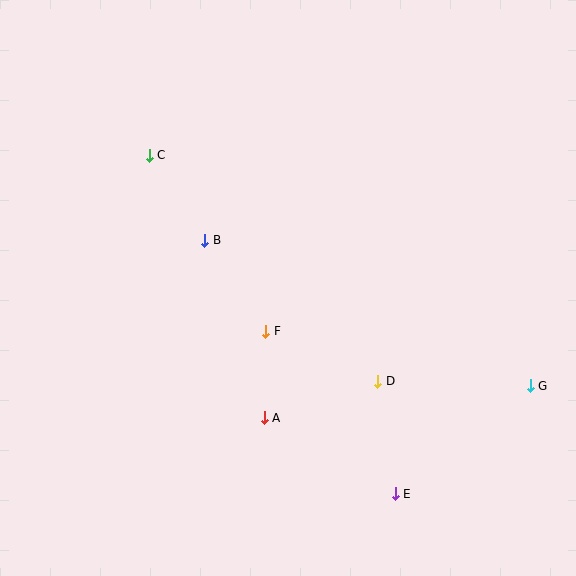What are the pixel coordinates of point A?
Point A is at (264, 418).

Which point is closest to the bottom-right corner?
Point G is closest to the bottom-right corner.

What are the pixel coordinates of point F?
Point F is at (266, 331).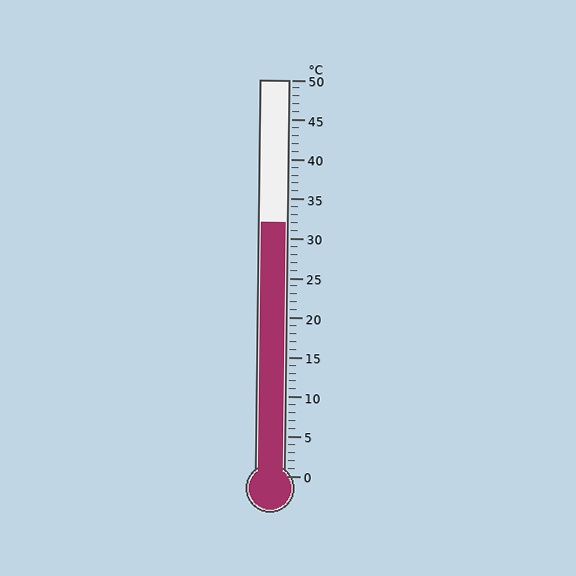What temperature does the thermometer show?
The thermometer shows approximately 32°C.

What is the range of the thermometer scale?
The thermometer scale ranges from 0°C to 50°C.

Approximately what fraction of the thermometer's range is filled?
The thermometer is filled to approximately 65% of its range.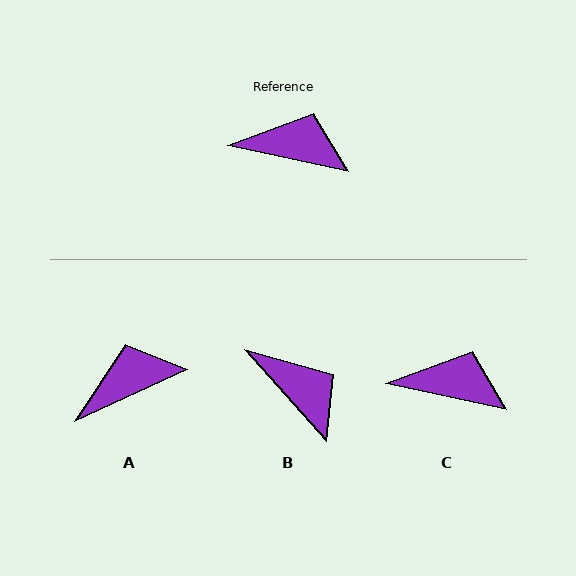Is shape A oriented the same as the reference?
No, it is off by about 37 degrees.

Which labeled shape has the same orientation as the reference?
C.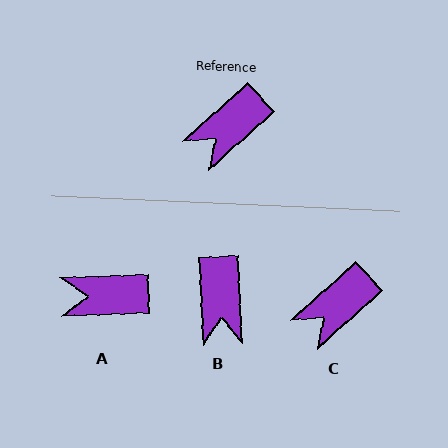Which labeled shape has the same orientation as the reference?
C.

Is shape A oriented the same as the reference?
No, it is off by about 40 degrees.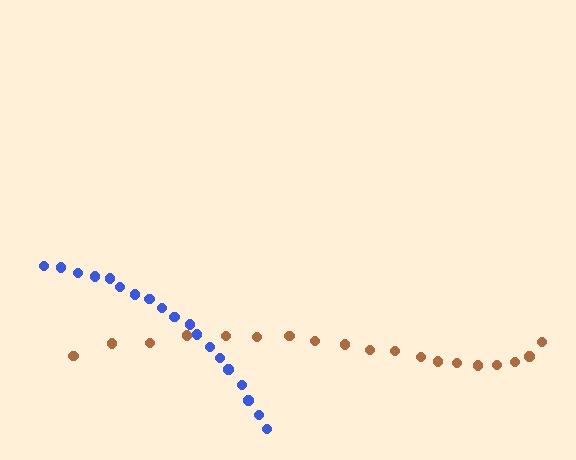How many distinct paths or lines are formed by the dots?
There are 2 distinct paths.